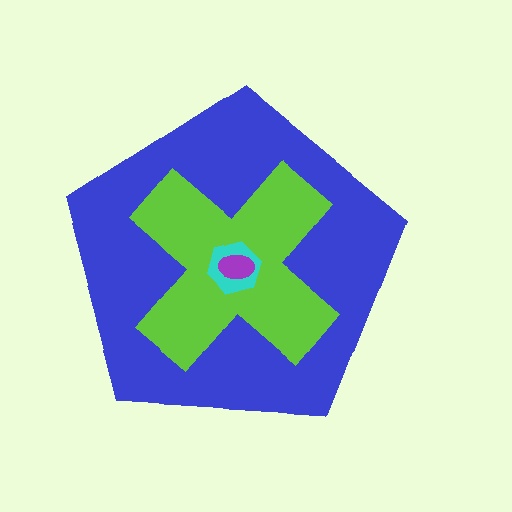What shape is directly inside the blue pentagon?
The lime cross.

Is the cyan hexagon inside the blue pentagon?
Yes.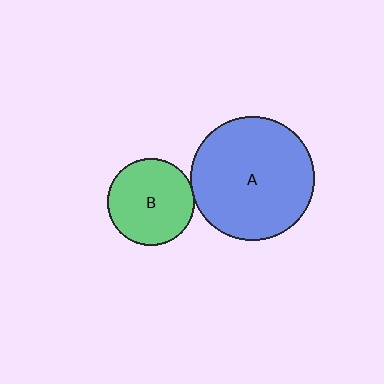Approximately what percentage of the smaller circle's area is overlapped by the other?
Approximately 5%.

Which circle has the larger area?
Circle A (blue).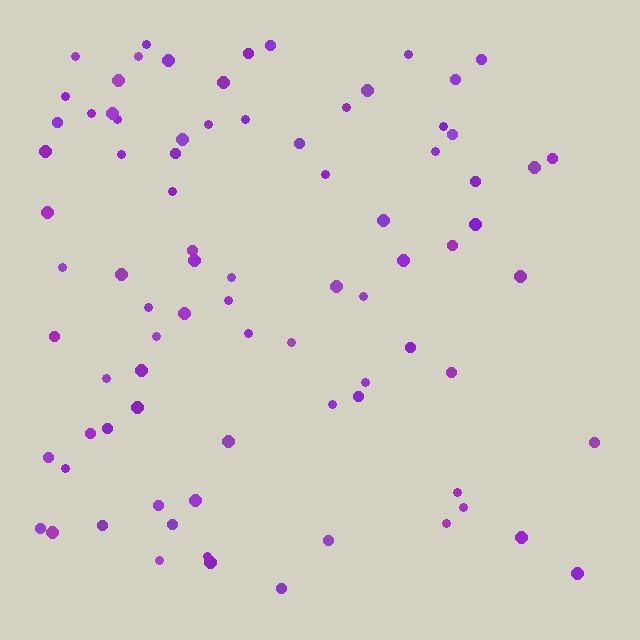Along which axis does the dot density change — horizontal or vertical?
Horizontal.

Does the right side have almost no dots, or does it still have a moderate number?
Still a moderate number, just noticeably fewer than the left.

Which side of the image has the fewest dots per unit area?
The right.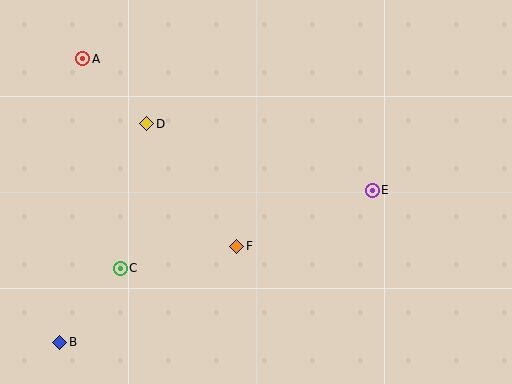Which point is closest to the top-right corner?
Point E is closest to the top-right corner.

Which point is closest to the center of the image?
Point F at (237, 246) is closest to the center.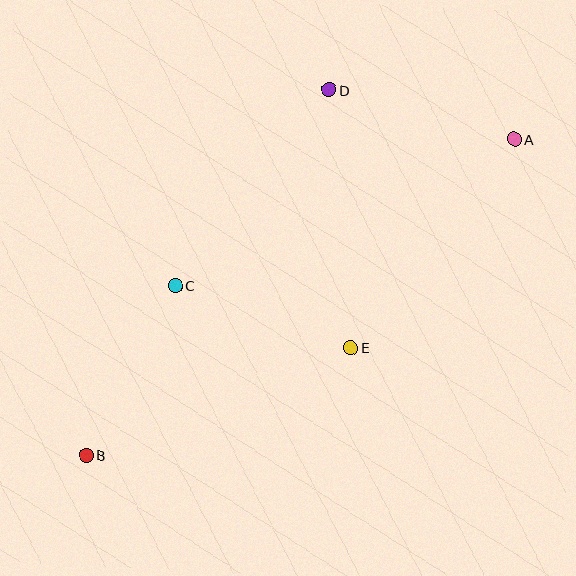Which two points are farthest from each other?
Points A and B are farthest from each other.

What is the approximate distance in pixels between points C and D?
The distance between C and D is approximately 249 pixels.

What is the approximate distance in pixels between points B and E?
The distance between B and E is approximately 285 pixels.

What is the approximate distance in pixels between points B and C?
The distance between B and C is approximately 192 pixels.